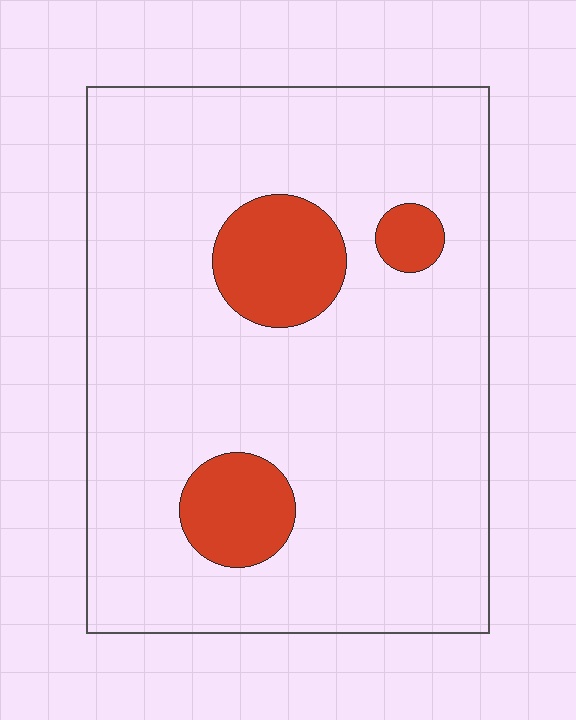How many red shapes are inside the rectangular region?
3.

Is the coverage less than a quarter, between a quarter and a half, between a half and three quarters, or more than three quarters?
Less than a quarter.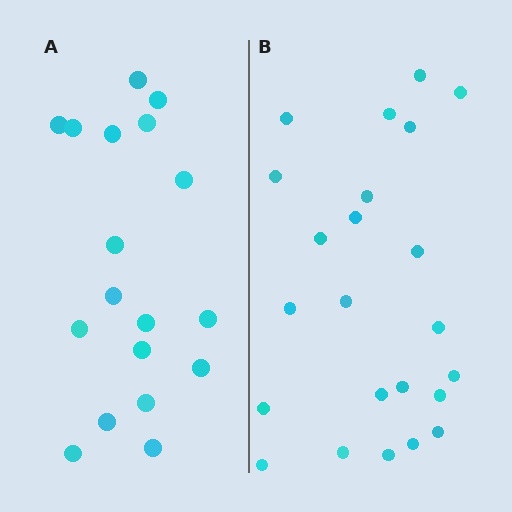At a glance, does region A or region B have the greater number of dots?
Region B (the right region) has more dots.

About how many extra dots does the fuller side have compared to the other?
Region B has about 5 more dots than region A.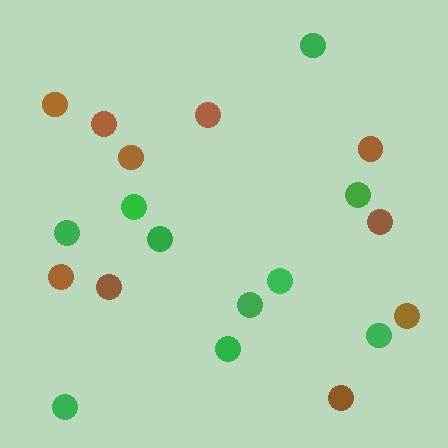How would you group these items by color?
There are 2 groups: one group of brown circles (10) and one group of green circles (10).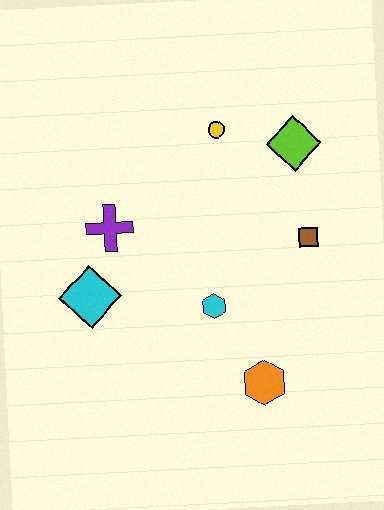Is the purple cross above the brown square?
Yes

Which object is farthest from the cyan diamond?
The lime diamond is farthest from the cyan diamond.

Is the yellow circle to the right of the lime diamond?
No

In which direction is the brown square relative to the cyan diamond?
The brown square is to the right of the cyan diamond.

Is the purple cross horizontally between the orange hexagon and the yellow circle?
No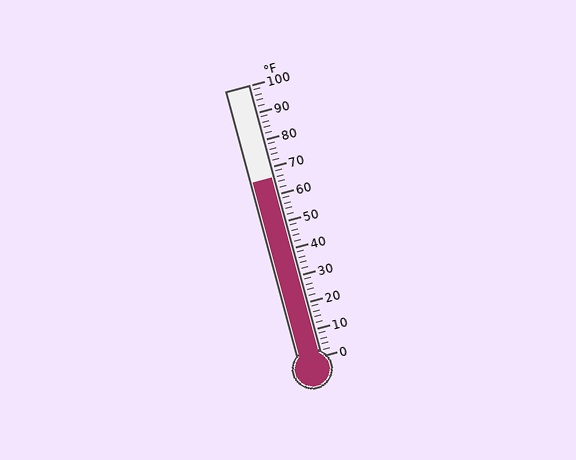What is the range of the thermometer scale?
The thermometer scale ranges from 0°F to 100°F.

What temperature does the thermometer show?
The thermometer shows approximately 66°F.